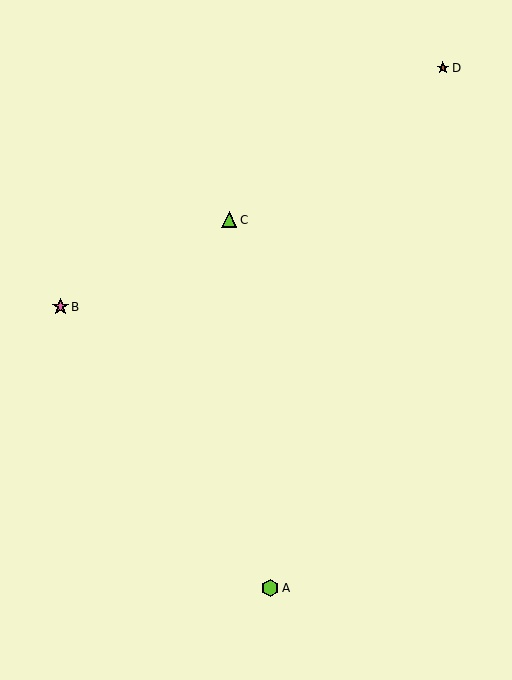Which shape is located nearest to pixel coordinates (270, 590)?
The lime hexagon (labeled A) at (270, 588) is nearest to that location.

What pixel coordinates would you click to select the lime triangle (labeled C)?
Click at (229, 220) to select the lime triangle C.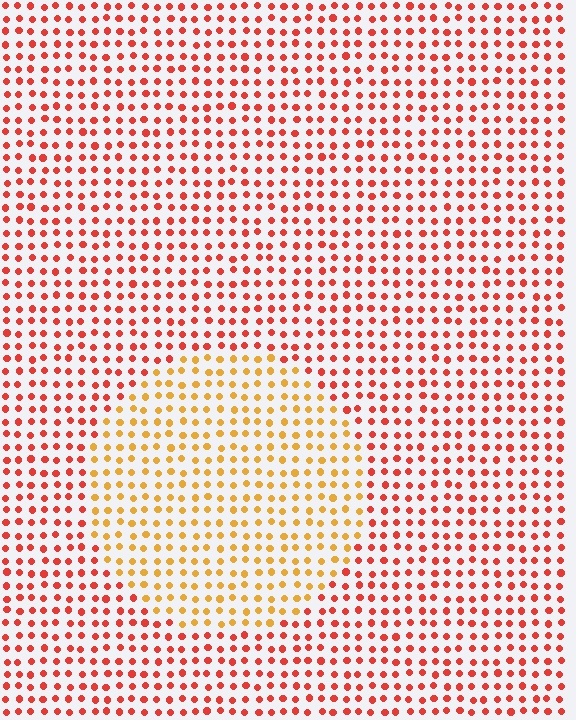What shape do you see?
I see a circle.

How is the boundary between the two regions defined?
The boundary is defined purely by a slight shift in hue (about 38 degrees). Spacing, size, and orientation are identical on both sides.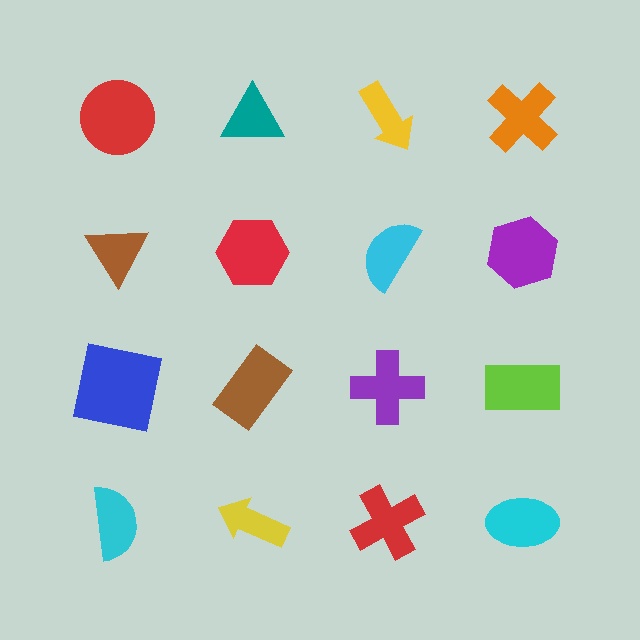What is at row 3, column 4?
A lime rectangle.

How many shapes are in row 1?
4 shapes.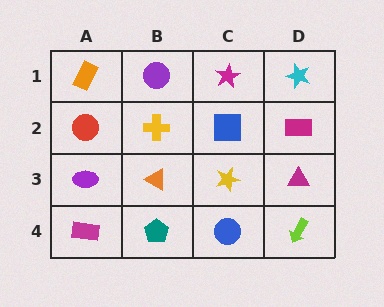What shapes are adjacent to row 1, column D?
A magenta rectangle (row 2, column D), a magenta star (row 1, column C).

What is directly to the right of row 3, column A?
An orange triangle.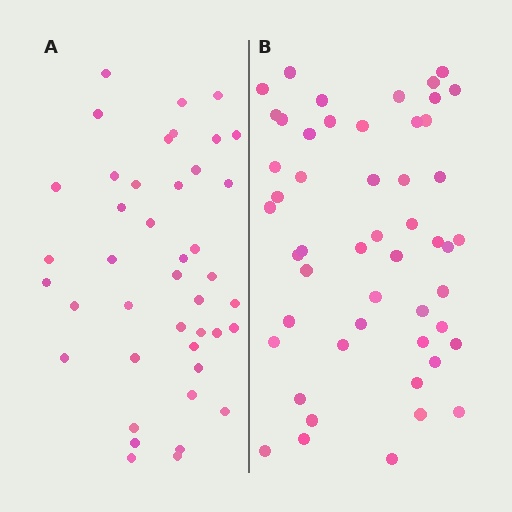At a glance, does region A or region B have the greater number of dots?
Region B (the right region) has more dots.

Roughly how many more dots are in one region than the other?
Region B has roughly 8 or so more dots than region A.